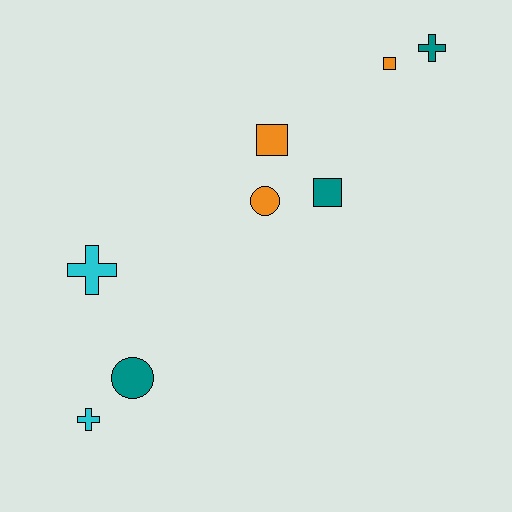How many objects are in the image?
There are 8 objects.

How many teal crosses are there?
There is 1 teal cross.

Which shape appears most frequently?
Square, with 3 objects.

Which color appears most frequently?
Orange, with 3 objects.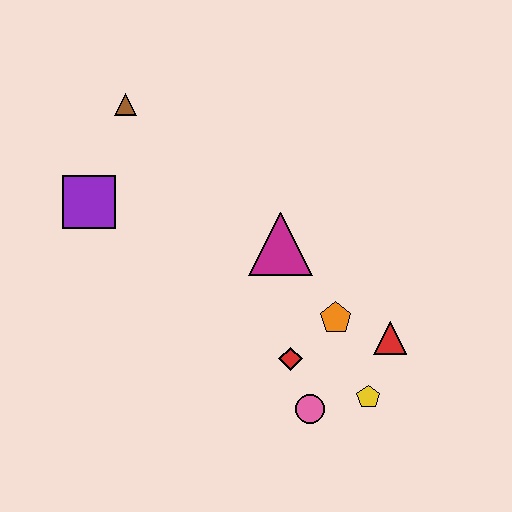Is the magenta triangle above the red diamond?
Yes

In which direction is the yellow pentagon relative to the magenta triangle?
The yellow pentagon is below the magenta triangle.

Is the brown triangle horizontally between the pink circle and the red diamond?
No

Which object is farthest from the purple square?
The yellow pentagon is farthest from the purple square.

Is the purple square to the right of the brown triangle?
No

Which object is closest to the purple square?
The brown triangle is closest to the purple square.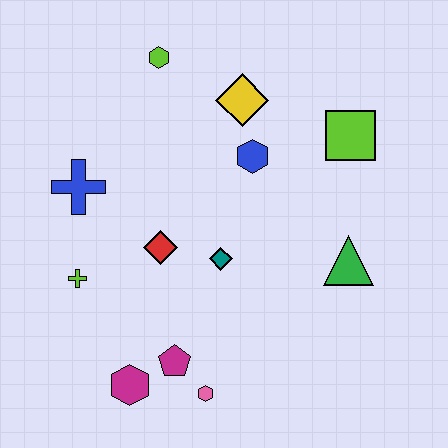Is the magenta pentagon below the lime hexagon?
Yes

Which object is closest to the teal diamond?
The red diamond is closest to the teal diamond.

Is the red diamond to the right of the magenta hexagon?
Yes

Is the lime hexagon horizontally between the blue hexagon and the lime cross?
Yes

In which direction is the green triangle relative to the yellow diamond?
The green triangle is below the yellow diamond.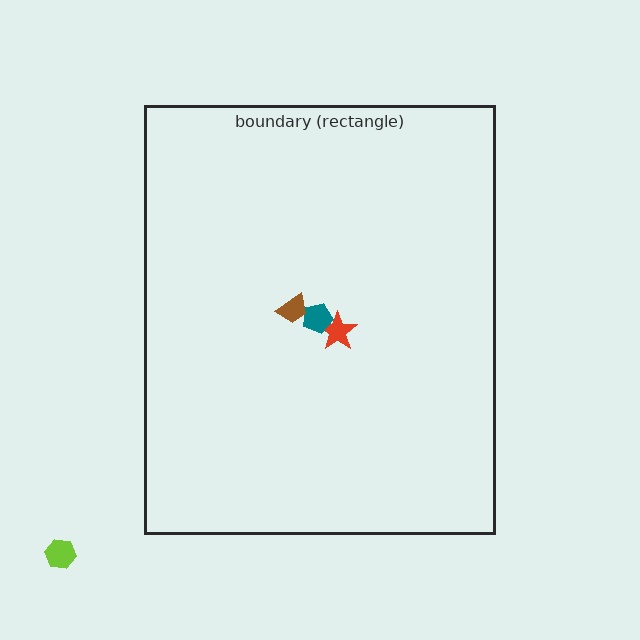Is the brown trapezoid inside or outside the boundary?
Inside.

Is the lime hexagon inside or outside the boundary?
Outside.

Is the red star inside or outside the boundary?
Inside.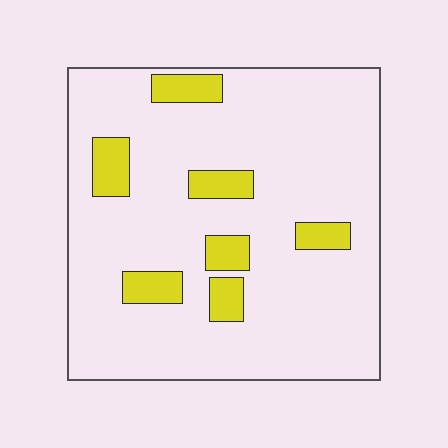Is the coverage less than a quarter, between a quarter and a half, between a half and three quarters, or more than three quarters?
Less than a quarter.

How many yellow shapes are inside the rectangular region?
7.